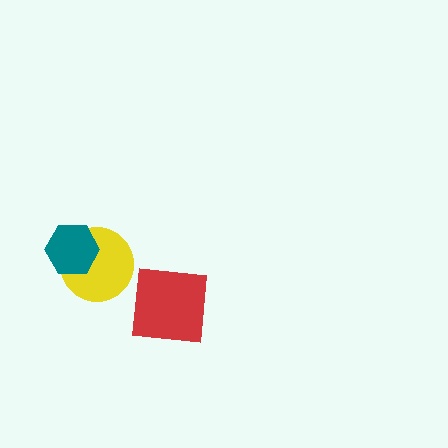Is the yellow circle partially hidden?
Yes, it is partially covered by another shape.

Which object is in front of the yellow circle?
The teal hexagon is in front of the yellow circle.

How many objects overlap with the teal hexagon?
1 object overlaps with the teal hexagon.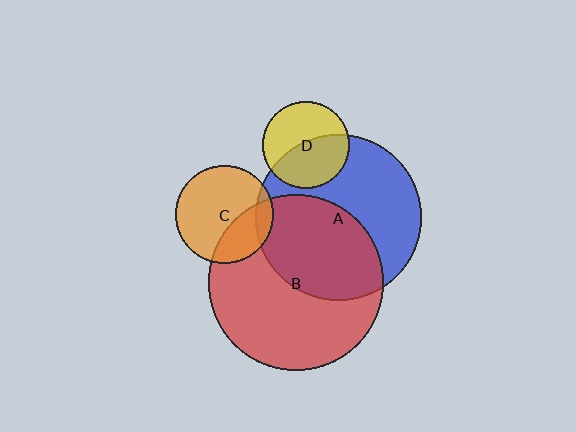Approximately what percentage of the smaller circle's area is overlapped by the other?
Approximately 45%.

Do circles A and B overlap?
Yes.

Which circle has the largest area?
Circle B (red).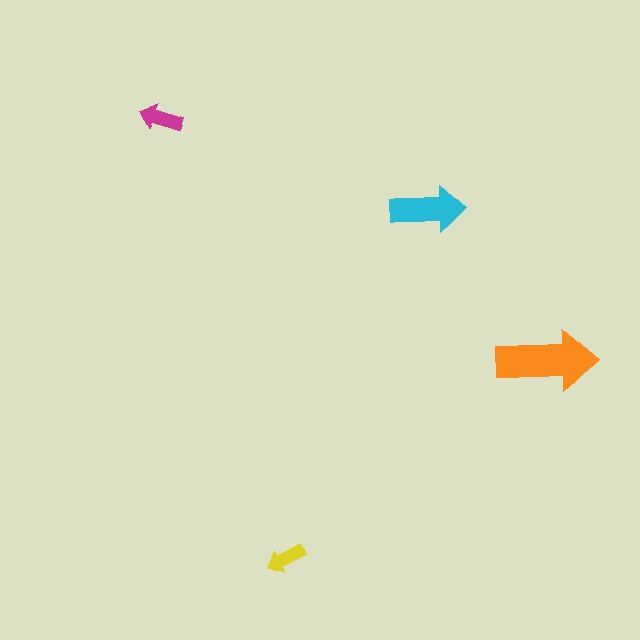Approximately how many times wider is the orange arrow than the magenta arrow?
About 2.5 times wider.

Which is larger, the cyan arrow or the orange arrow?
The orange one.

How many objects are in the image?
There are 4 objects in the image.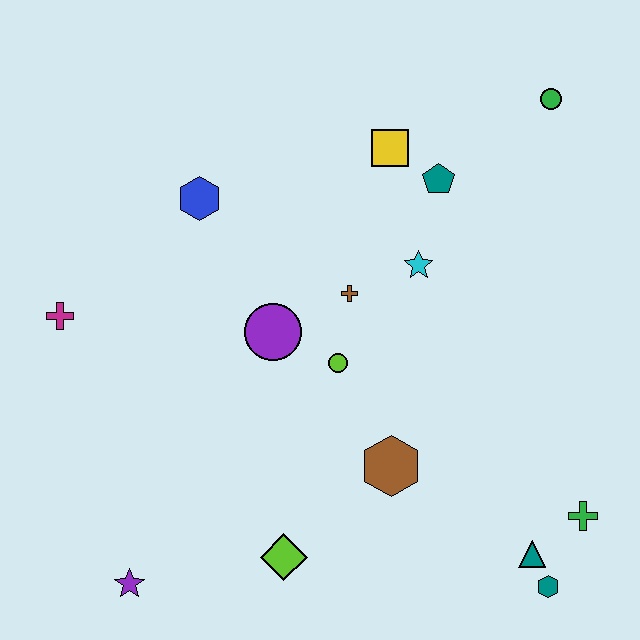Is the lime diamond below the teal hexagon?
No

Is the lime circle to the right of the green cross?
No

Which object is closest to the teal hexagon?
The teal triangle is closest to the teal hexagon.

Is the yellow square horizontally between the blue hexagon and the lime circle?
No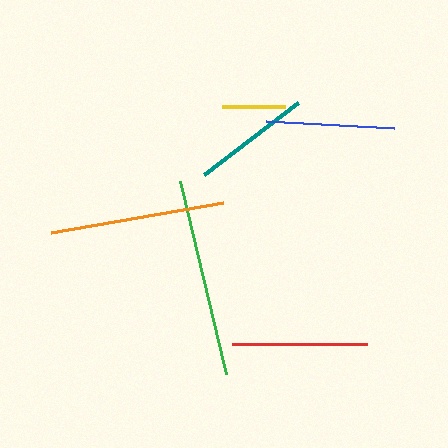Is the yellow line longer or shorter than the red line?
The red line is longer than the yellow line.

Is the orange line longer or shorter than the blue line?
The orange line is longer than the blue line.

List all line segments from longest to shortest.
From longest to shortest: green, orange, red, blue, teal, yellow.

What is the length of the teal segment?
The teal segment is approximately 118 pixels long.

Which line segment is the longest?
The green line is the longest at approximately 199 pixels.